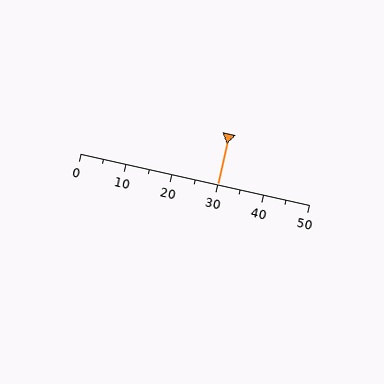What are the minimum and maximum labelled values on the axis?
The axis runs from 0 to 50.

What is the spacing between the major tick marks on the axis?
The major ticks are spaced 10 apart.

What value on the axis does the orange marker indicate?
The marker indicates approximately 30.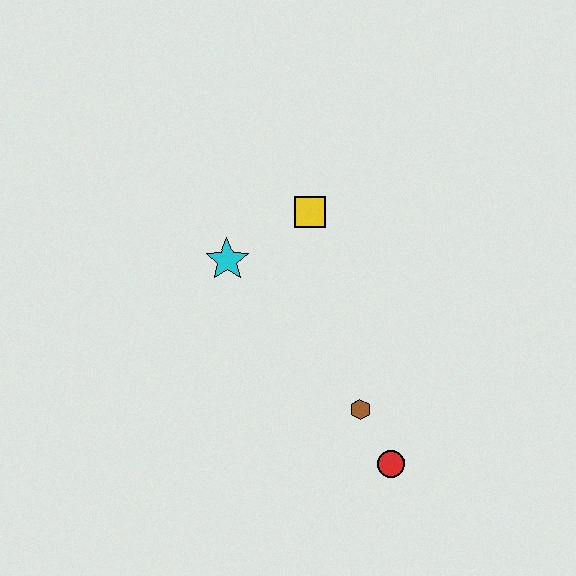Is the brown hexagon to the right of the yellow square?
Yes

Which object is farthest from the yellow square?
The red circle is farthest from the yellow square.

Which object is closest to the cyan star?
The yellow square is closest to the cyan star.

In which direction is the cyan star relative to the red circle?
The cyan star is above the red circle.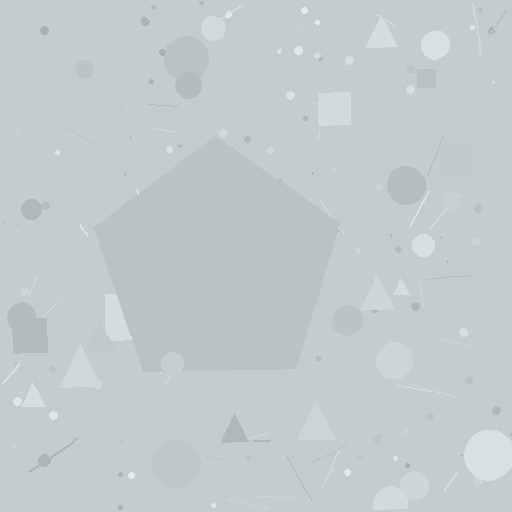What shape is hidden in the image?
A pentagon is hidden in the image.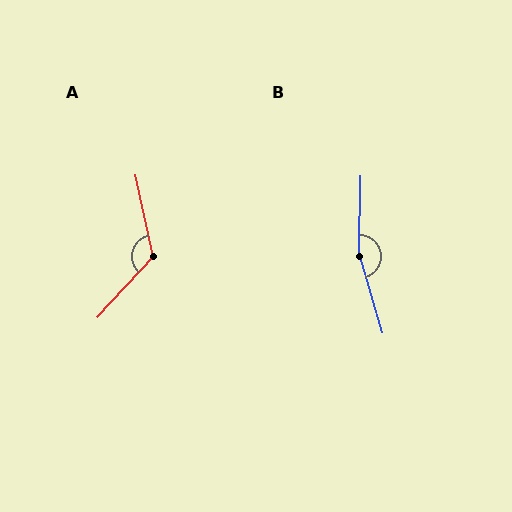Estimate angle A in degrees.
Approximately 125 degrees.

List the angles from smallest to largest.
A (125°), B (163°).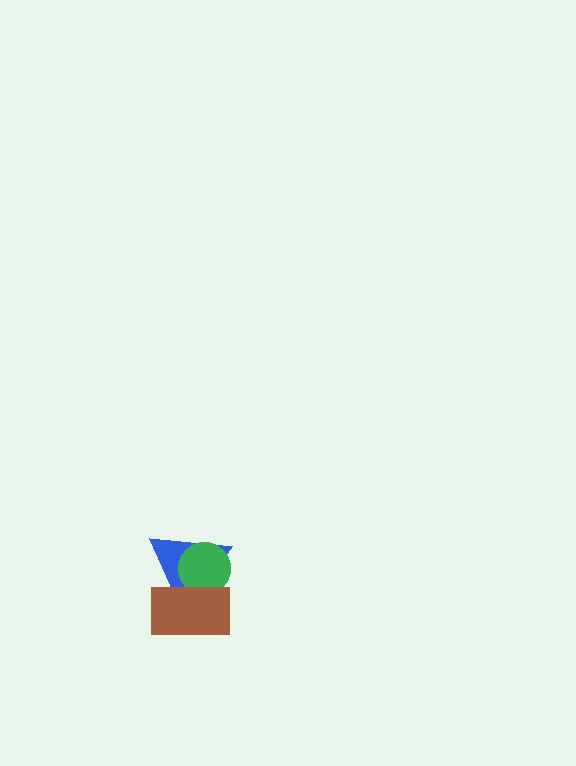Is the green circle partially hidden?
Yes, it is partially covered by another shape.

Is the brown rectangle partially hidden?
No, no other shape covers it.